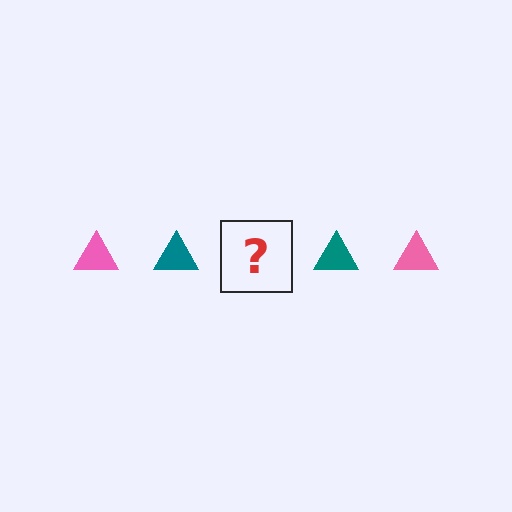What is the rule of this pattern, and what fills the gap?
The rule is that the pattern cycles through pink, teal triangles. The gap should be filled with a pink triangle.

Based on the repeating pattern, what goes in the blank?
The blank should be a pink triangle.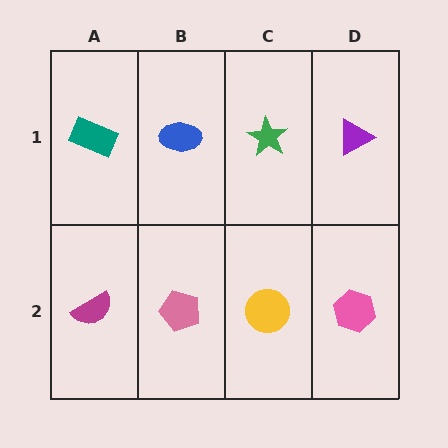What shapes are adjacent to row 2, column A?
A teal rectangle (row 1, column A), a pink pentagon (row 2, column B).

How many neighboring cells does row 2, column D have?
2.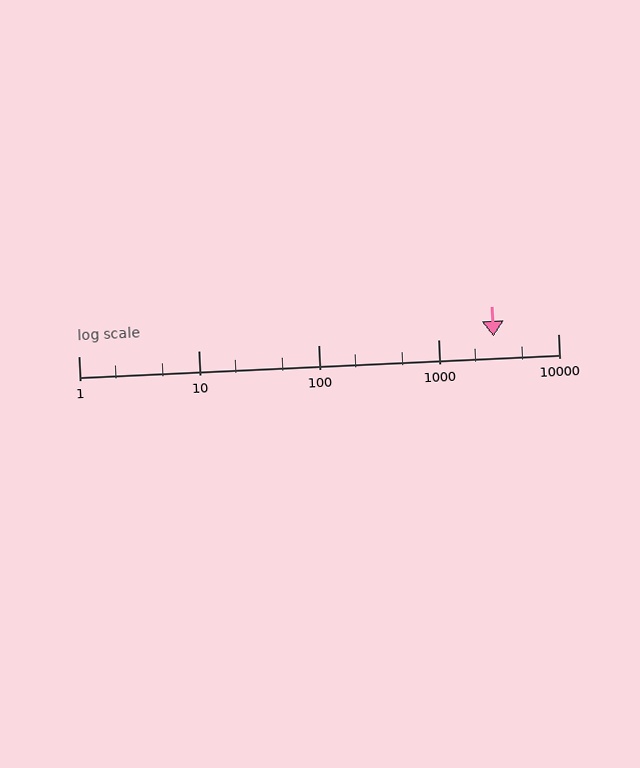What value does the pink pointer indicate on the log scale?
The pointer indicates approximately 2900.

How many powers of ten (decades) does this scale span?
The scale spans 4 decades, from 1 to 10000.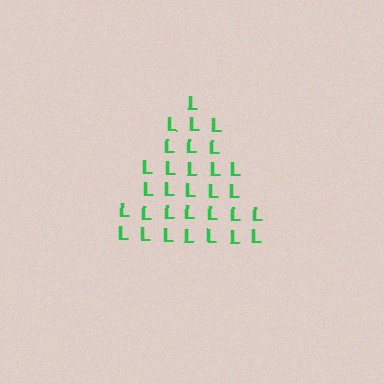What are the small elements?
The small elements are letter L's.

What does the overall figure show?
The overall figure shows a triangle.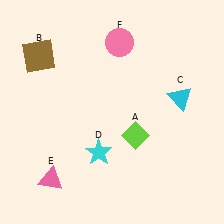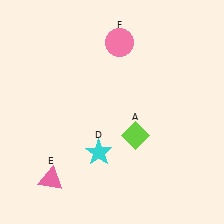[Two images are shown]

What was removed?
The brown square (B), the cyan triangle (C) were removed in Image 2.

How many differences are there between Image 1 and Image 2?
There are 2 differences between the two images.